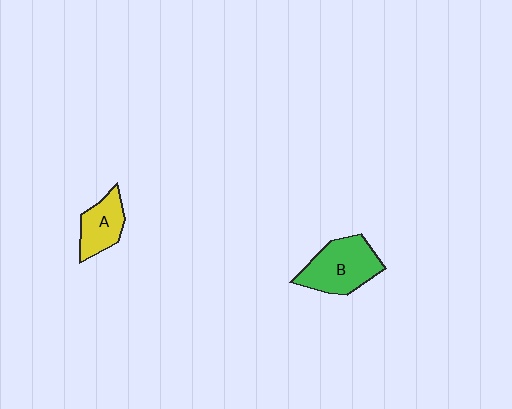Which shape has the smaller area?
Shape A (yellow).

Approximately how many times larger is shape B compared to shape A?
Approximately 1.6 times.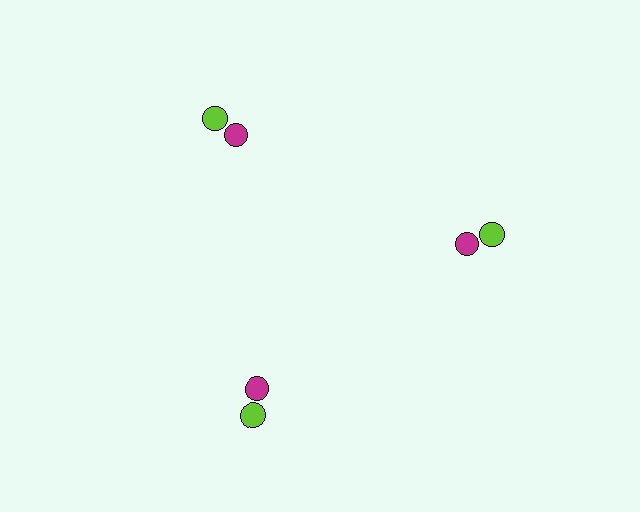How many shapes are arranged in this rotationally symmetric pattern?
There are 6 shapes, arranged in 3 groups of 2.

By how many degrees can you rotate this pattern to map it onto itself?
The pattern maps onto itself every 120 degrees of rotation.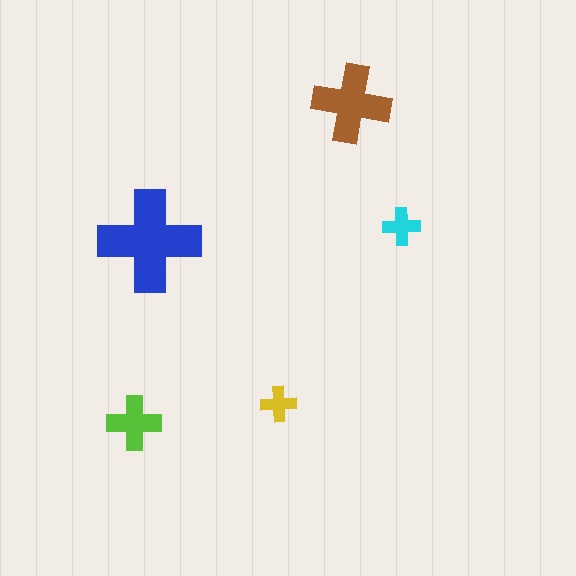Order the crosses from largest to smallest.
the blue one, the brown one, the lime one, the cyan one, the yellow one.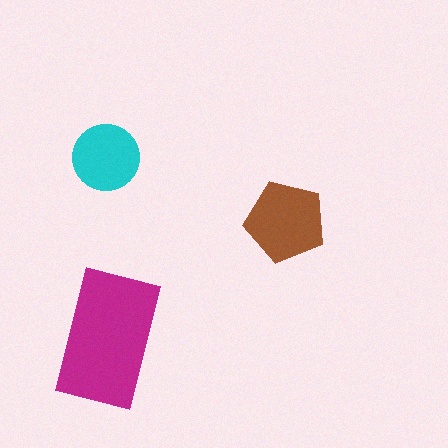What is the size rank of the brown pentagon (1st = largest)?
2nd.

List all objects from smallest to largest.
The cyan circle, the brown pentagon, the magenta rectangle.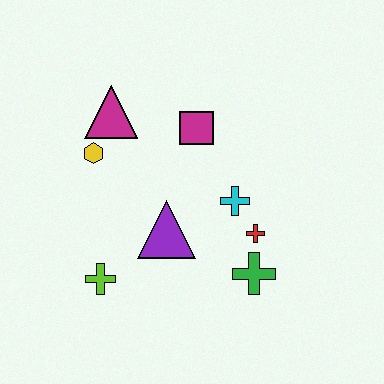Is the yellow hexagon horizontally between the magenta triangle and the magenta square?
No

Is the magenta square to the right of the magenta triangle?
Yes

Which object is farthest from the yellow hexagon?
The green cross is farthest from the yellow hexagon.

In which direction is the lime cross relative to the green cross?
The lime cross is to the left of the green cross.